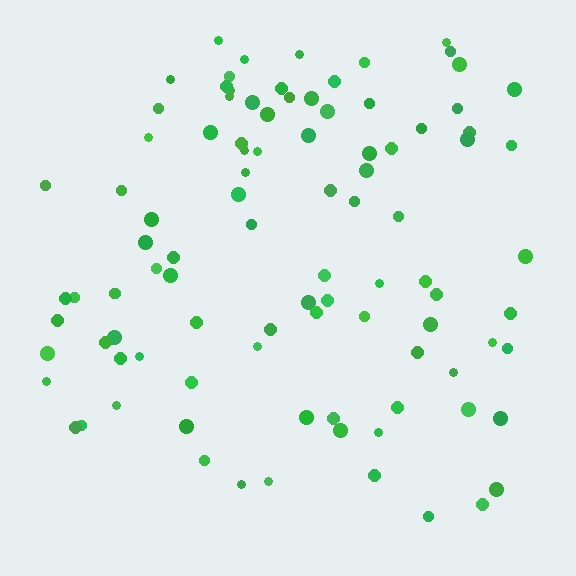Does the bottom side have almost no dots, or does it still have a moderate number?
Still a moderate number, just noticeably fewer than the top.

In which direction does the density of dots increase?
From bottom to top, with the top side densest.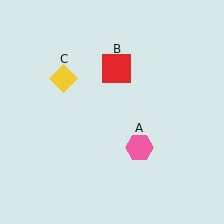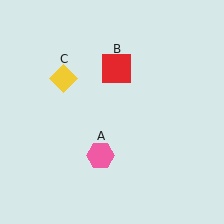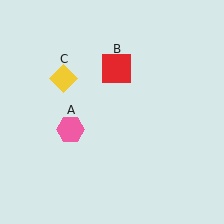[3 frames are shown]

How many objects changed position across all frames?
1 object changed position: pink hexagon (object A).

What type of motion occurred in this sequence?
The pink hexagon (object A) rotated clockwise around the center of the scene.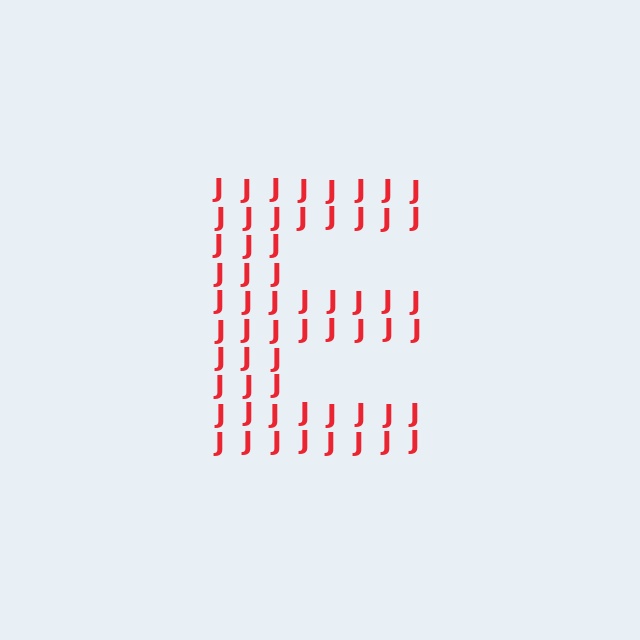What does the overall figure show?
The overall figure shows the letter E.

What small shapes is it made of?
It is made of small letter J's.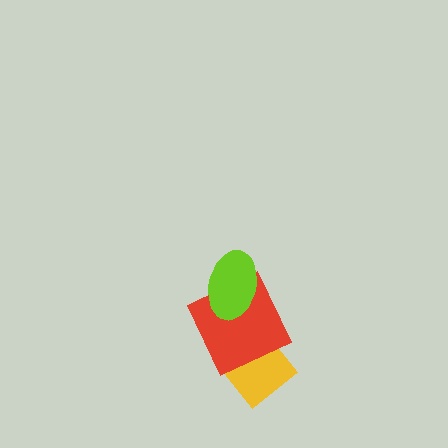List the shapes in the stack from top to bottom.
From top to bottom: the lime ellipse, the red square, the yellow diamond.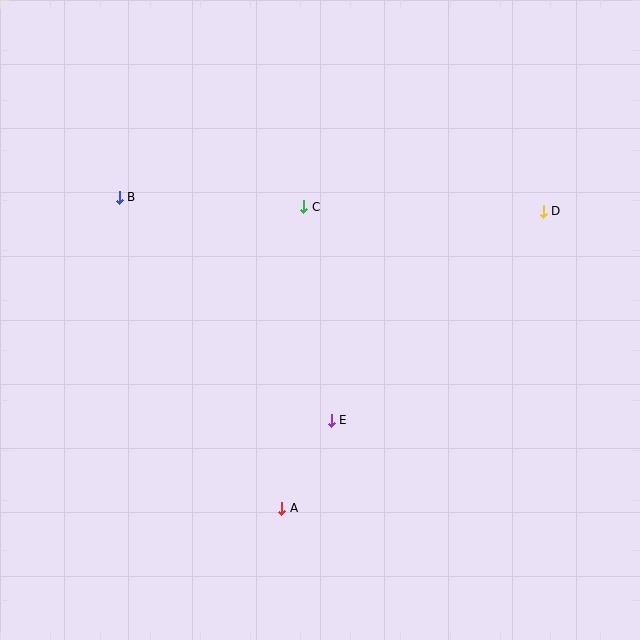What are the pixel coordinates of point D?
Point D is at (543, 211).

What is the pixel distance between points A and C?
The distance between A and C is 302 pixels.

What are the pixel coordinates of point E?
Point E is at (331, 420).